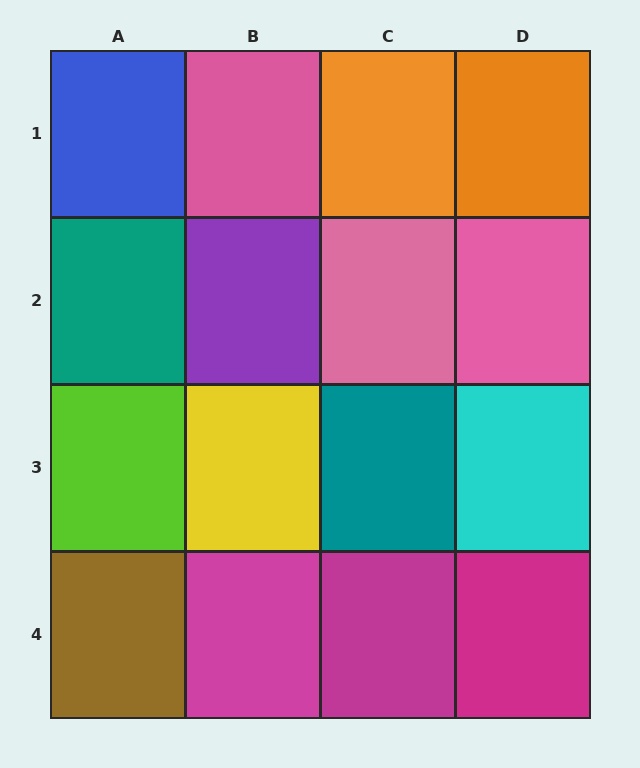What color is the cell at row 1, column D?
Orange.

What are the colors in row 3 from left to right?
Lime, yellow, teal, cyan.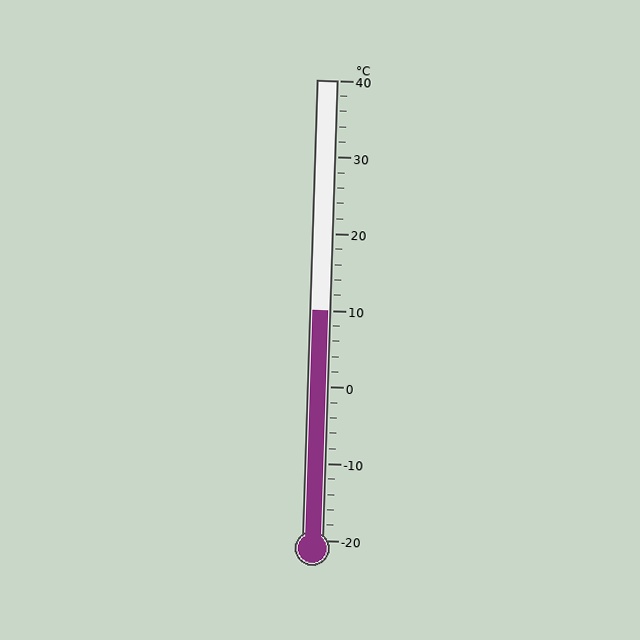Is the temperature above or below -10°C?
The temperature is above -10°C.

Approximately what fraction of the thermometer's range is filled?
The thermometer is filled to approximately 50% of its range.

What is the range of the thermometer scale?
The thermometer scale ranges from -20°C to 40°C.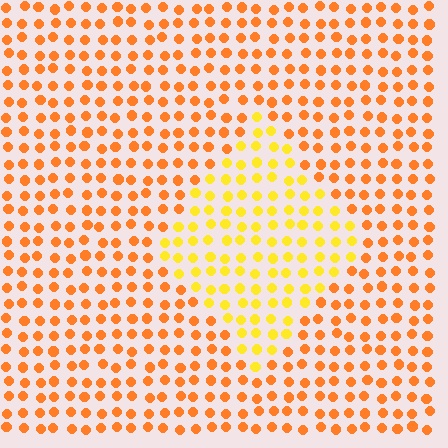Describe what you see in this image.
The image is filled with small orange elements in a uniform arrangement. A diamond-shaped region is visible where the elements are tinted to a slightly different hue, forming a subtle color boundary.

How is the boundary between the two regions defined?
The boundary is defined purely by a slight shift in hue (about 30 degrees). Spacing, size, and orientation are identical on both sides.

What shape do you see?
I see a diamond.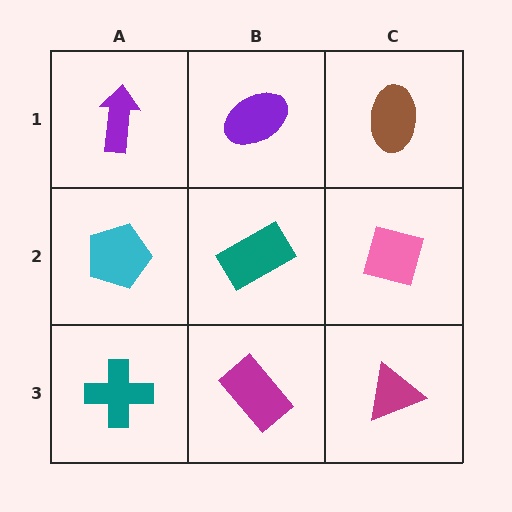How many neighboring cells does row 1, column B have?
3.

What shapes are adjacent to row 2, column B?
A purple ellipse (row 1, column B), a magenta rectangle (row 3, column B), a cyan pentagon (row 2, column A), a pink square (row 2, column C).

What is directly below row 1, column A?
A cyan pentagon.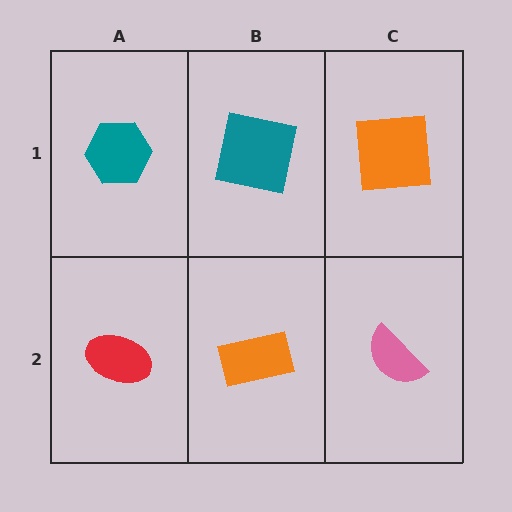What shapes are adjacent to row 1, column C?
A pink semicircle (row 2, column C), a teal square (row 1, column B).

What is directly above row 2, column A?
A teal hexagon.